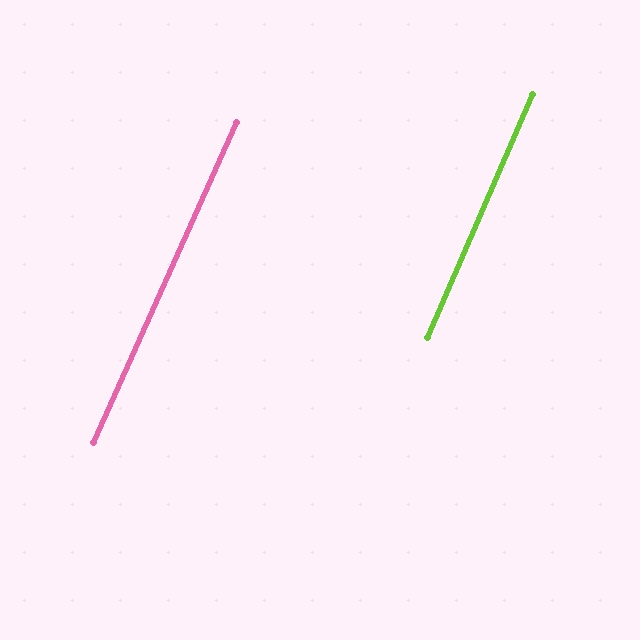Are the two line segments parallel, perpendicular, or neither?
Parallel — their directions differ by only 0.6°.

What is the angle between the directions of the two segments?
Approximately 1 degree.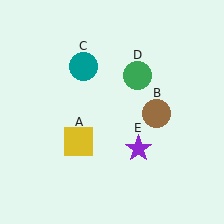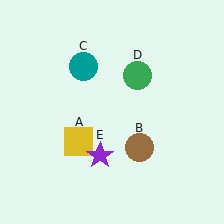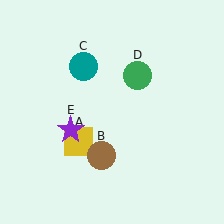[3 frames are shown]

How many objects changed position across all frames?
2 objects changed position: brown circle (object B), purple star (object E).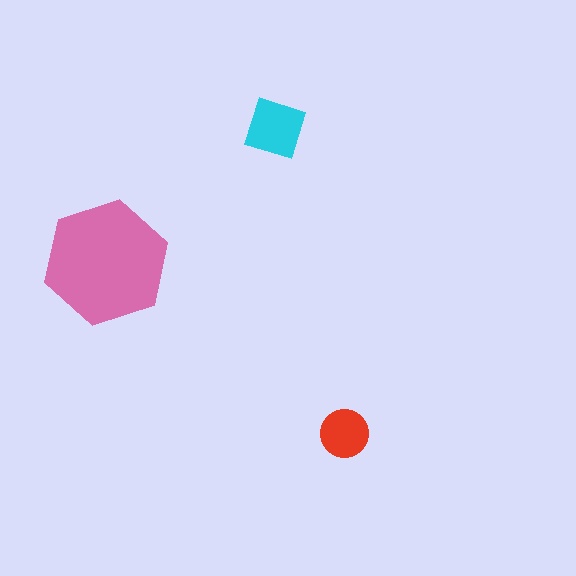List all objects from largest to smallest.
The pink hexagon, the cyan diamond, the red circle.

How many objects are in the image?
There are 3 objects in the image.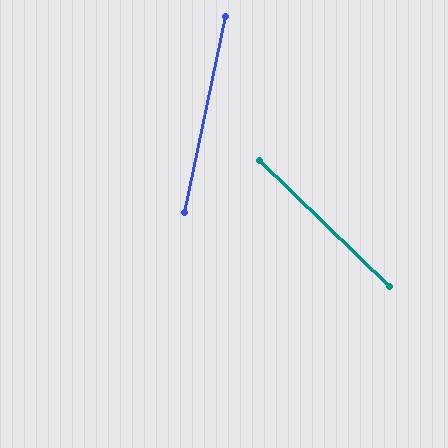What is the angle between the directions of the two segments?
Approximately 57 degrees.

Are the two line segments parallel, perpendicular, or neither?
Neither parallel nor perpendicular — they differ by about 57°.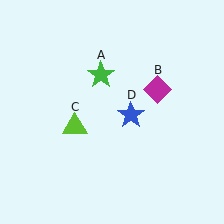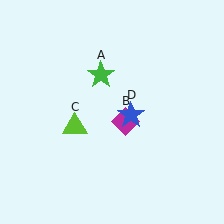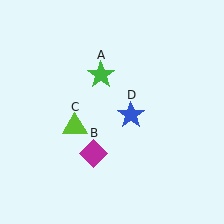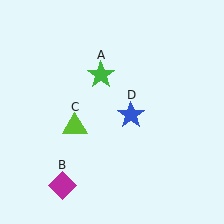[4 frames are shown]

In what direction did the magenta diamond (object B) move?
The magenta diamond (object B) moved down and to the left.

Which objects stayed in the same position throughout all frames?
Green star (object A) and lime triangle (object C) and blue star (object D) remained stationary.